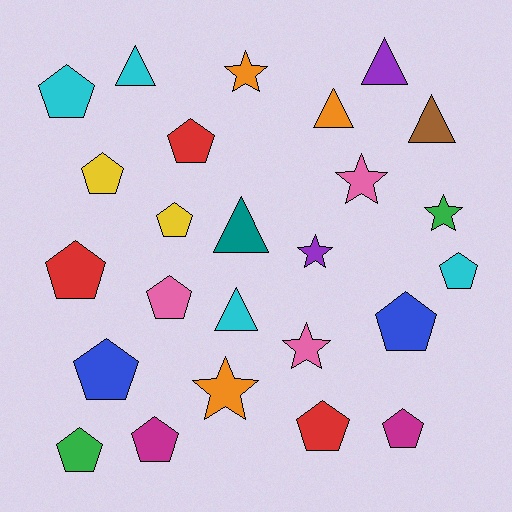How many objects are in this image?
There are 25 objects.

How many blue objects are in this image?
There are 2 blue objects.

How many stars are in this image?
There are 6 stars.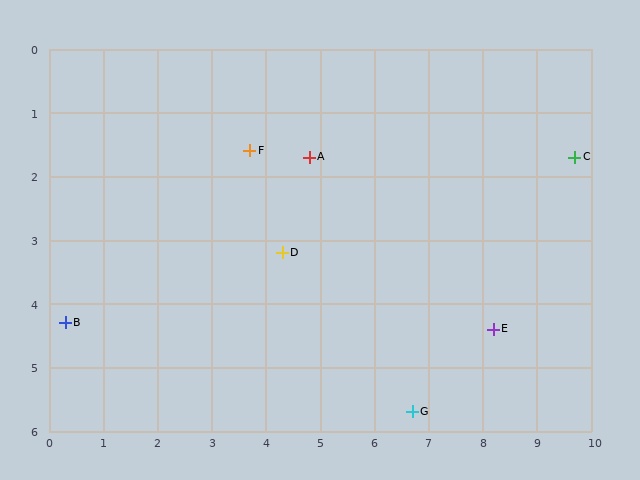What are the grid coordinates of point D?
Point D is at approximately (4.3, 3.2).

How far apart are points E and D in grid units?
Points E and D are about 4.1 grid units apart.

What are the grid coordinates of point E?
Point E is at approximately (8.2, 4.4).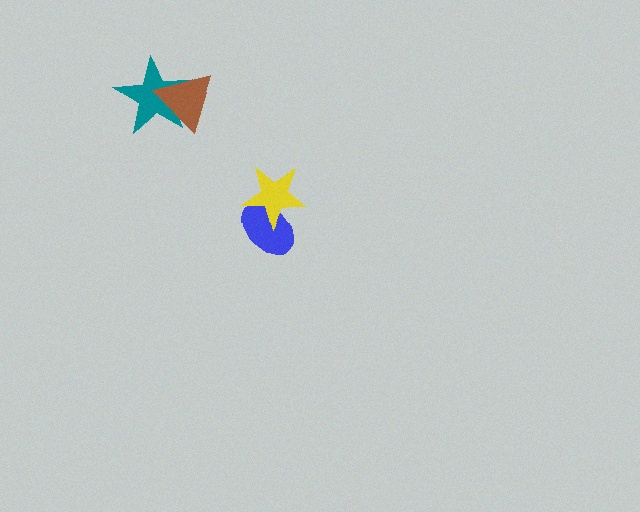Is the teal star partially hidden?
Yes, it is partially covered by another shape.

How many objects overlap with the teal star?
1 object overlaps with the teal star.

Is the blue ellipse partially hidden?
Yes, it is partially covered by another shape.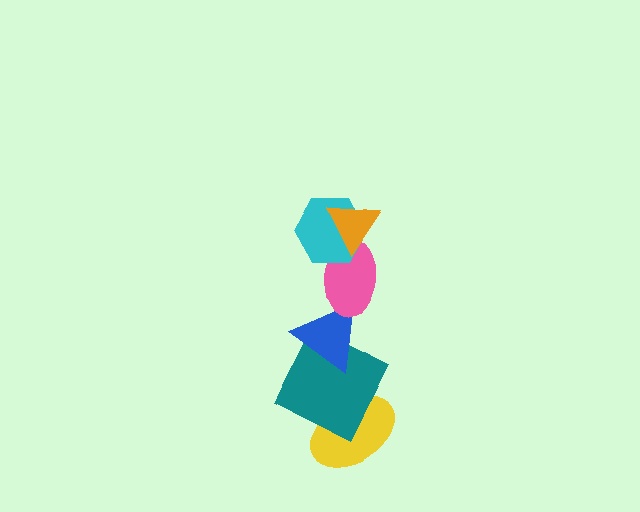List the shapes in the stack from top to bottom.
From top to bottom: the orange triangle, the cyan hexagon, the pink ellipse, the blue triangle, the teal square, the yellow ellipse.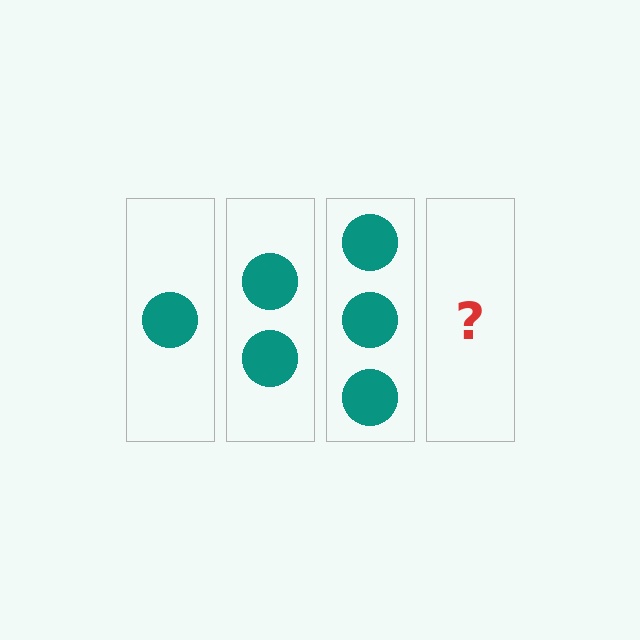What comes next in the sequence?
The next element should be 4 circles.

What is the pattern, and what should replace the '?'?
The pattern is that each step adds one more circle. The '?' should be 4 circles.